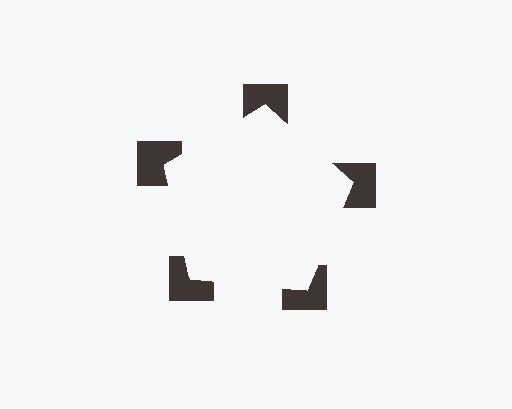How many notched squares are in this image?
There are 5 — one at each vertex of the illusory pentagon.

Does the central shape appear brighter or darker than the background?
It typically appears slightly brighter than the background, even though no actual brightness change is drawn.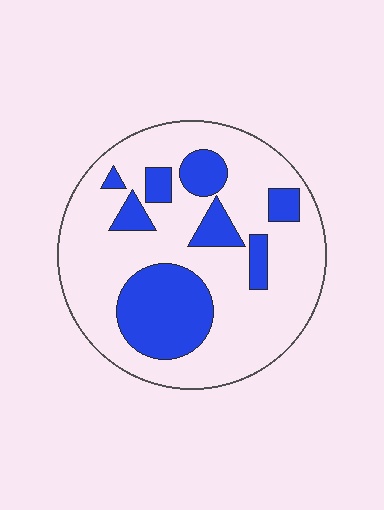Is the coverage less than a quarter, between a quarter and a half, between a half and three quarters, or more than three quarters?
Between a quarter and a half.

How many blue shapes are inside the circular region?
8.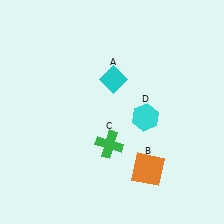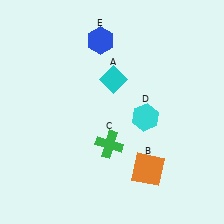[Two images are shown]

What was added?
A blue hexagon (E) was added in Image 2.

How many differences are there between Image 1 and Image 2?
There is 1 difference between the two images.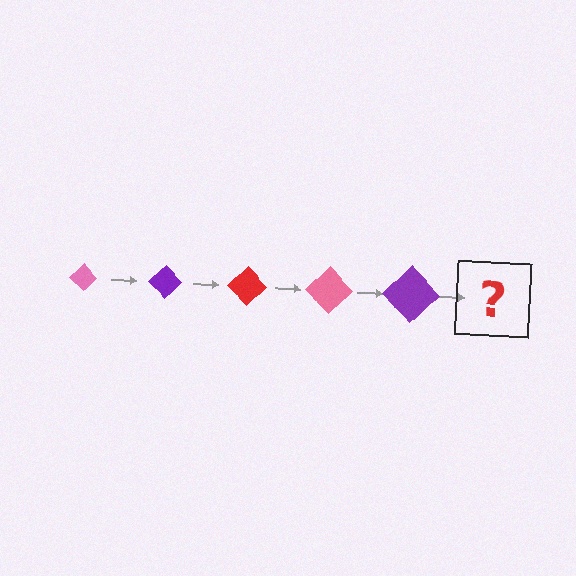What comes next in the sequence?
The next element should be a red diamond, larger than the previous one.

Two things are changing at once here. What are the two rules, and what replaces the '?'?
The two rules are that the diamond grows larger each step and the color cycles through pink, purple, and red. The '?' should be a red diamond, larger than the previous one.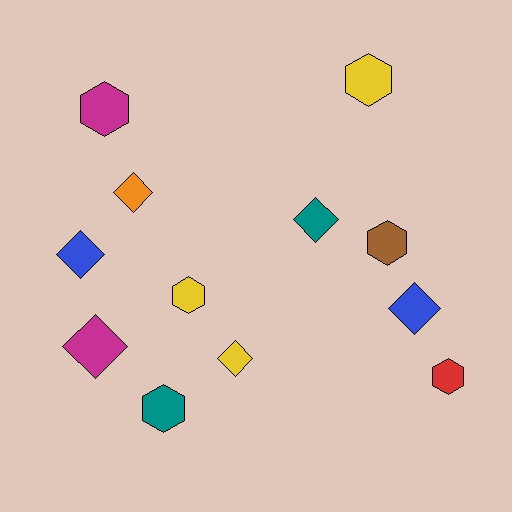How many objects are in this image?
There are 12 objects.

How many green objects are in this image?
There are no green objects.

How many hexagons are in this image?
There are 6 hexagons.